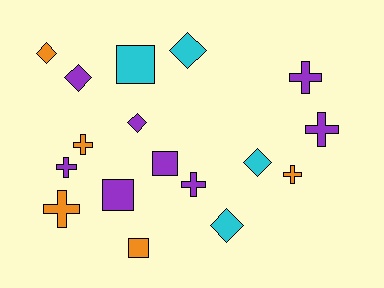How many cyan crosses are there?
There are no cyan crosses.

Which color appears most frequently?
Purple, with 8 objects.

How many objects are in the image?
There are 17 objects.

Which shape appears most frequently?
Cross, with 7 objects.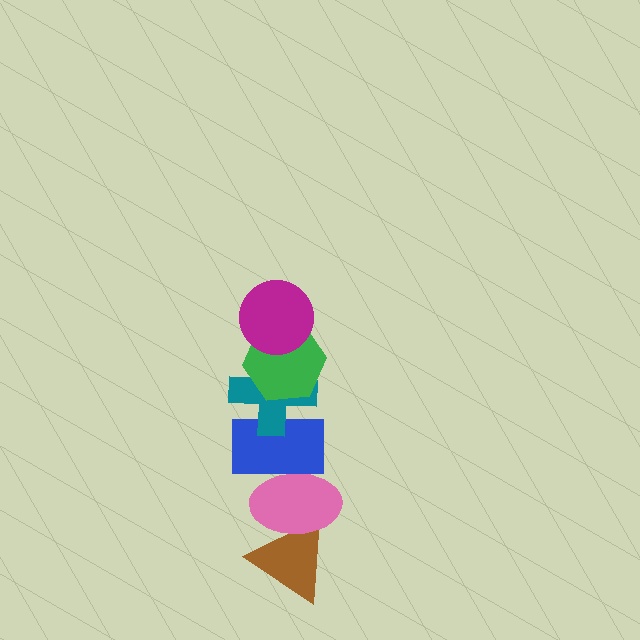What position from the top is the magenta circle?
The magenta circle is 1st from the top.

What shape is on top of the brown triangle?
The pink ellipse is on top of the brown triangle.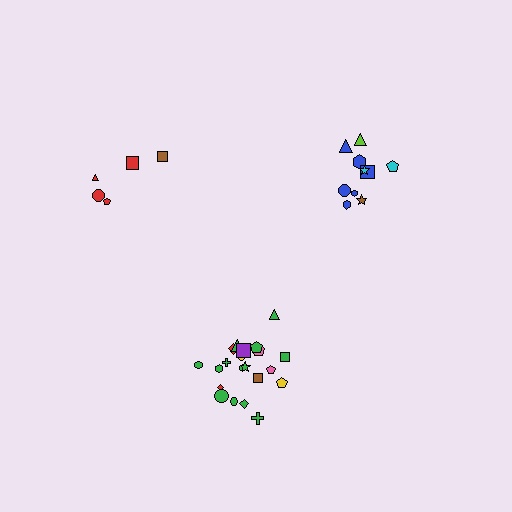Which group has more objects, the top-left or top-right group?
The top-right group.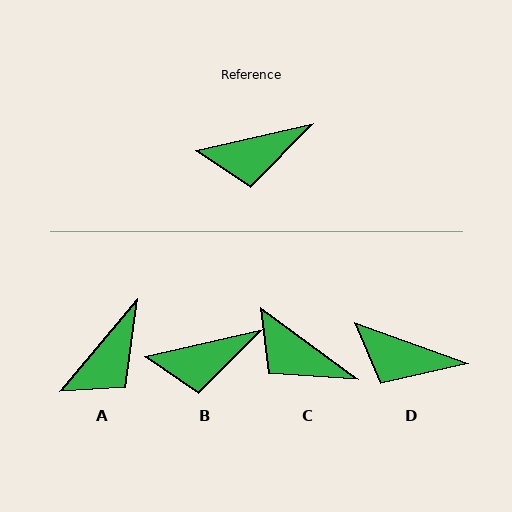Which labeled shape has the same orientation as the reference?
B.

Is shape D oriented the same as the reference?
No, it is off by about 32 degrees.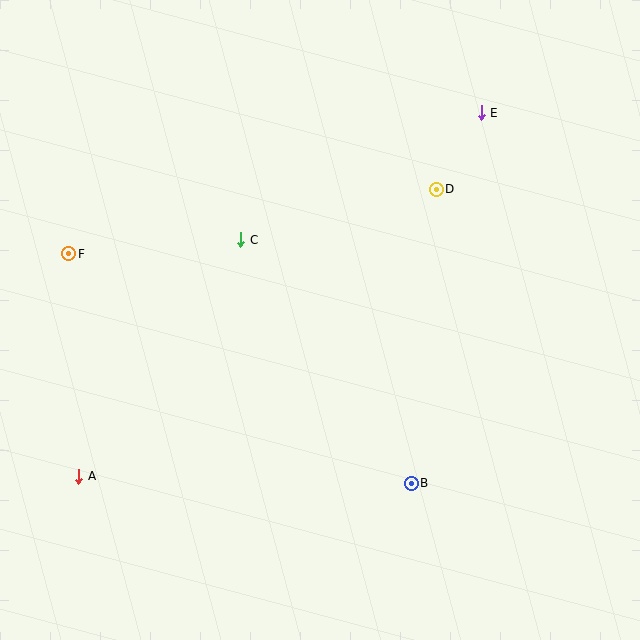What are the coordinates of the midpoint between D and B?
The midpoint between D and B is at (424, 336).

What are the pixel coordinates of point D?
Point D is at (436, 189).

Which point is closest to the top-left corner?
Point F is closest to the top-left corner.